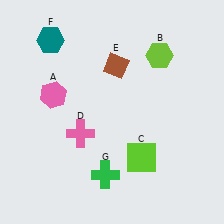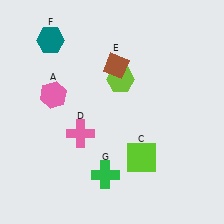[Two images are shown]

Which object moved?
The lime hexagon (B) moved left.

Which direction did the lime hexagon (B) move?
The lime hexagon (B) moved left.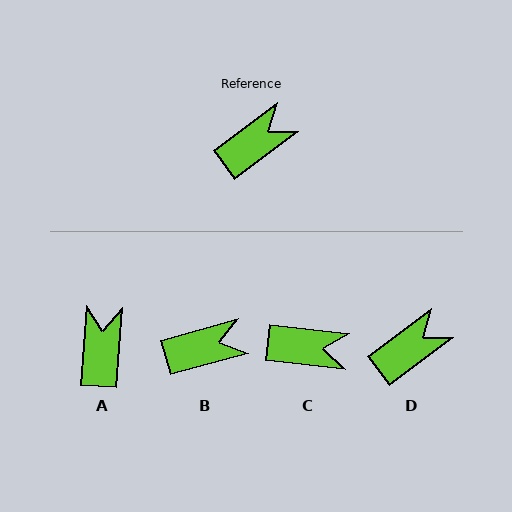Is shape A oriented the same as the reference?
No, it is off by about 49 degrees.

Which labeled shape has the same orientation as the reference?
D.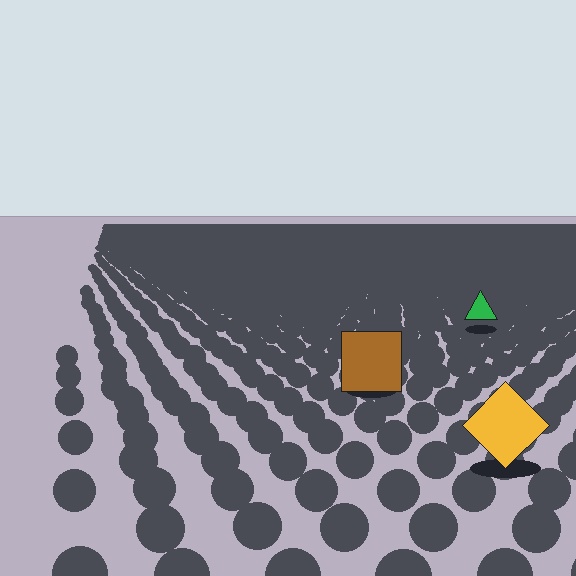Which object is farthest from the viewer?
The green triangle is farthest from the viewer. It appears smaller and the ground texture around it is denser.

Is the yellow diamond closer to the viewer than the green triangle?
Yes. The yellow diamond is closer — you can tell from the texture gradient: the ground texture is coarser near it.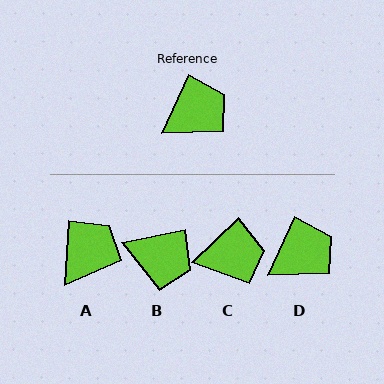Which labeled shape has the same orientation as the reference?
D.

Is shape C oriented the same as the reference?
No, it is off by about 22 degrees.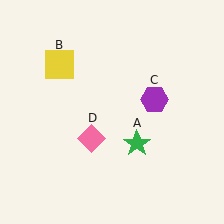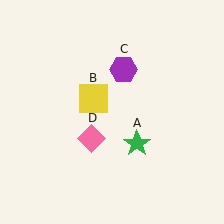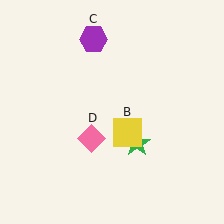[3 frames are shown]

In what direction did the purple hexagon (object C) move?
The purple hexagon (object C) moved up and to the left.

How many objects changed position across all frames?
2 objects changed position: yellow square (object B), purple hexagon (object C).